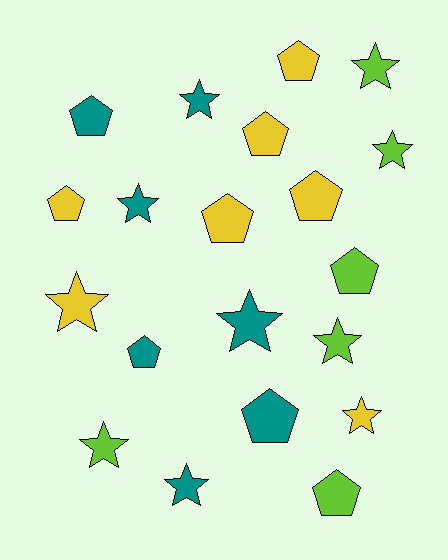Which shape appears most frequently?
Pentagon, with 10 objects.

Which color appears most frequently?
Teal, with 7 objects.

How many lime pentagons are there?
There are 2 lime pentagons.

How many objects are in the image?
There are 20 objects.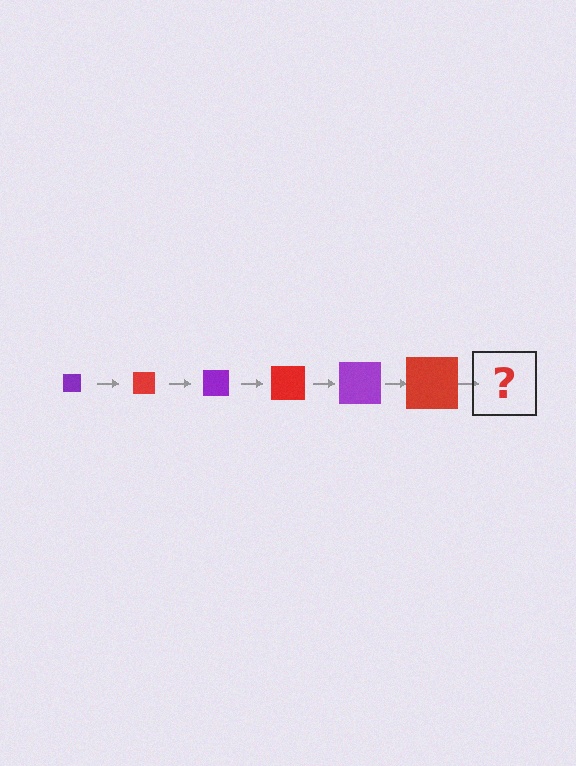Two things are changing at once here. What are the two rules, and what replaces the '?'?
The two rules are that the square grows larger each step and the color cycles through purple and red. The '?' should be a purple square, larger than the previous one.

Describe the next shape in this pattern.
It should be a purple square, larger than the previous one.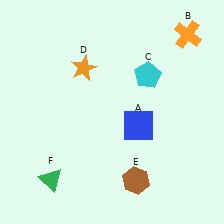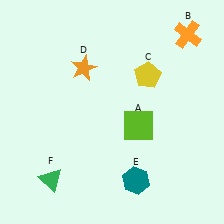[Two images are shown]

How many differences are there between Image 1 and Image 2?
There are 3 differences between the two images.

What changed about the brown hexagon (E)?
In Image 1, E is brown. In Image 2, it changed to teal.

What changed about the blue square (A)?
In Image 1, A is blue. In Image 2, it changed to lime.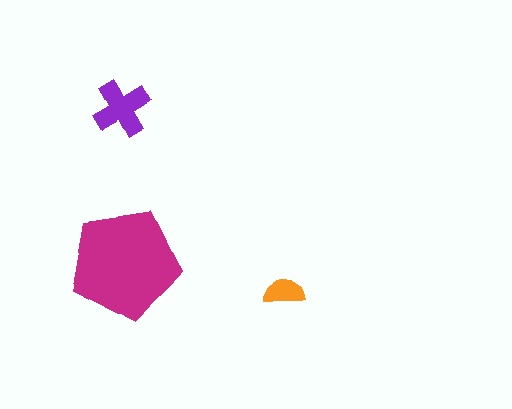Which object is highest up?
The purple cross is topmost.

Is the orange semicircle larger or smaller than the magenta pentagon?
Smaller.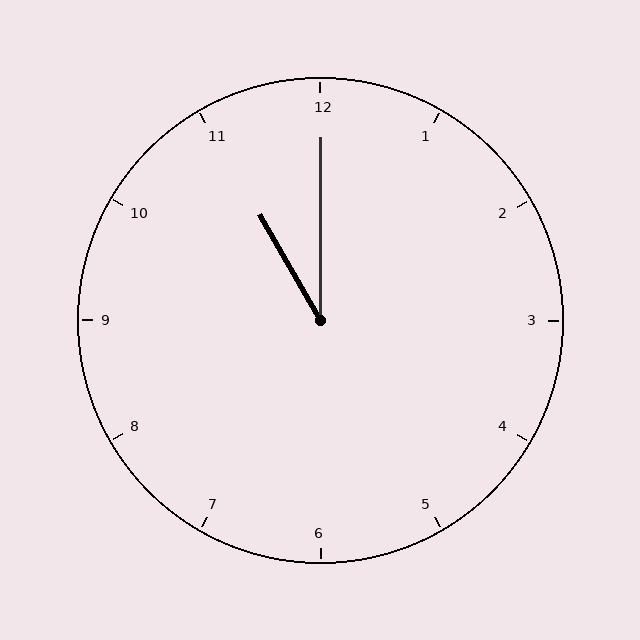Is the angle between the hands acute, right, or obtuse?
It is acute.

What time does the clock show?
11:00.